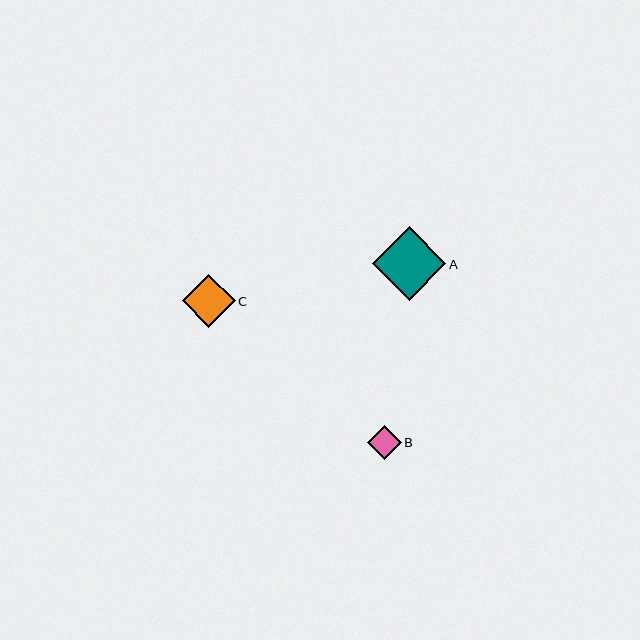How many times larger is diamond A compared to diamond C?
Diamond A is approximately 1.4 times the size of diamond C.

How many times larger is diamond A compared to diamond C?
Diamond A is approximately 1.4 times the size of diamond C.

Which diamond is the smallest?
Diamond B is the smallest with a size of approximately 34 pixels.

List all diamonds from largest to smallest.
From largest to smallest: A, C, B.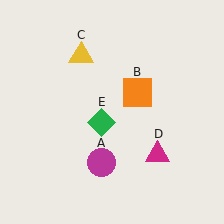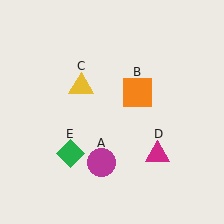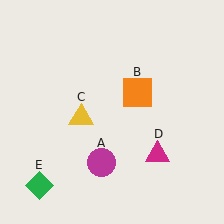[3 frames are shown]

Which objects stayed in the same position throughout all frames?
Magenta circle (object A) and orange square (object B) and magenta triangle (object D) remained stationary.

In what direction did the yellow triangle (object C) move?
The yellow triangle (object C) moved down.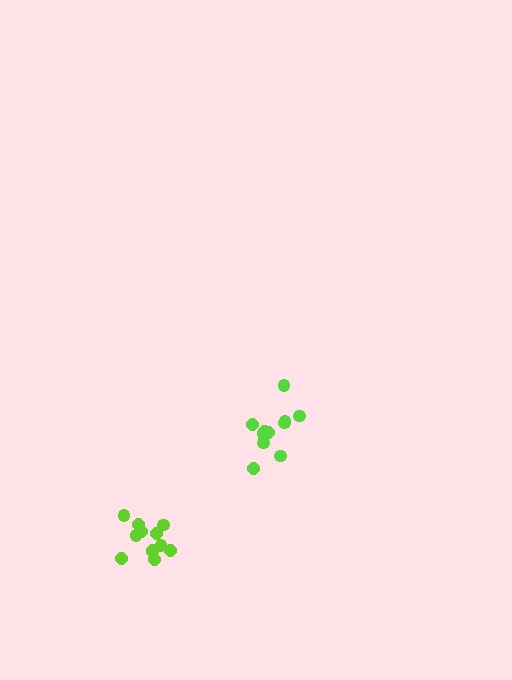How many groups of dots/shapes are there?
There are 2 groups.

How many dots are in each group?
Group 1: 12 dots, Group 2: 12 dots (24 total).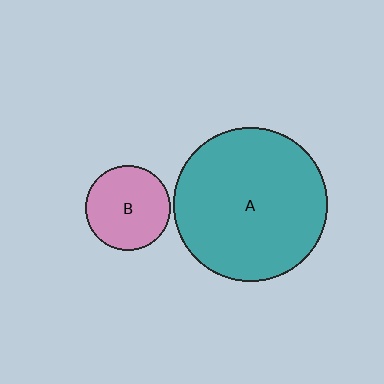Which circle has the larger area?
Circle A (teal).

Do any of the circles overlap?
No, none of the circles overlap.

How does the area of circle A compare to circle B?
Approximately 3.2 times.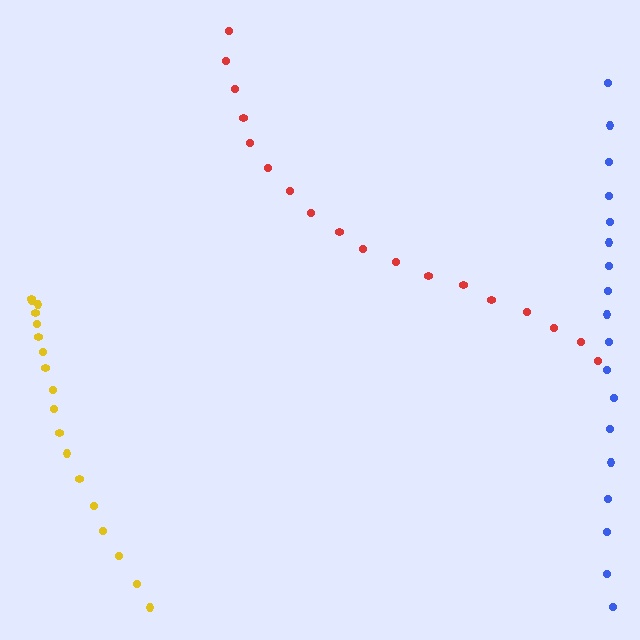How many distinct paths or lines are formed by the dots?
There are 3 distinct paths.